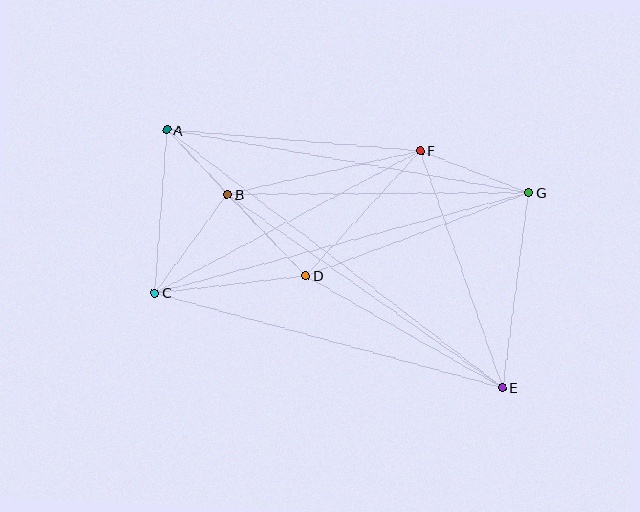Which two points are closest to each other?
Points A and B are closest to each other.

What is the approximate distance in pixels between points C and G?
The distance between C and G is approximately 387 pixels.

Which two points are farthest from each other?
Points A and E are farthest from each other.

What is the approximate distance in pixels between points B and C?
The distance between B and C is approximately 122 pixels.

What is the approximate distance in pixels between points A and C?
The distance between A and C is approximately 164 pixels.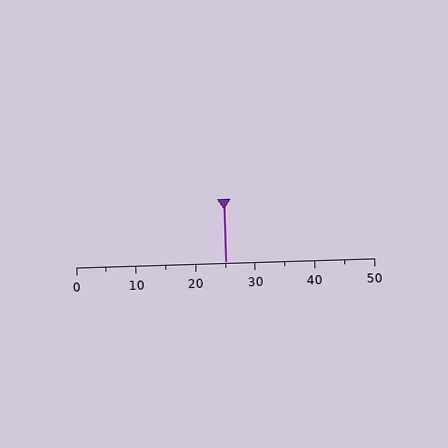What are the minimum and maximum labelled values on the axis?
The axis runs from 0 to 50.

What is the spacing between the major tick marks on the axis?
The major ticks are spaced 10 apart.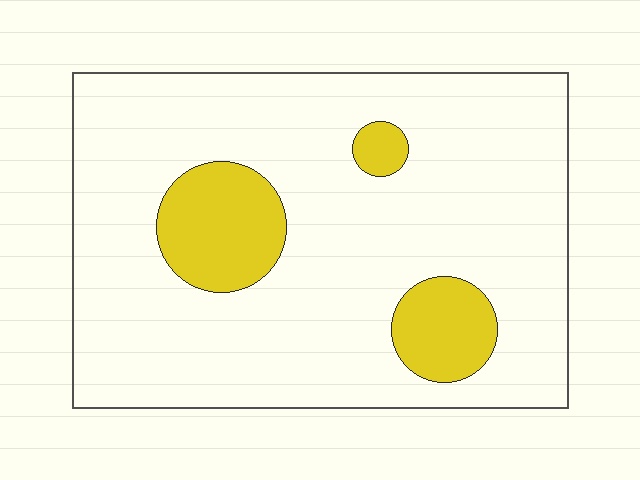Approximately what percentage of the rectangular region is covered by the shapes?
Approximately 15%.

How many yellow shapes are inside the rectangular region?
3.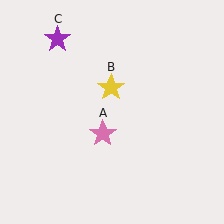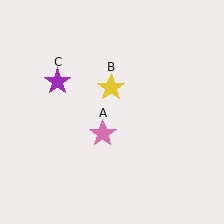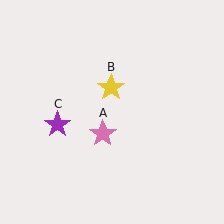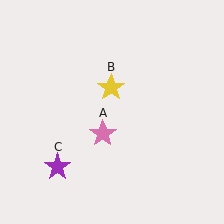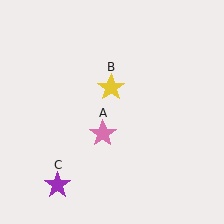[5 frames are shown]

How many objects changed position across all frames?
1 object changed position: purple star (object C).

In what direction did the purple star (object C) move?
The purple star (object C) moved down.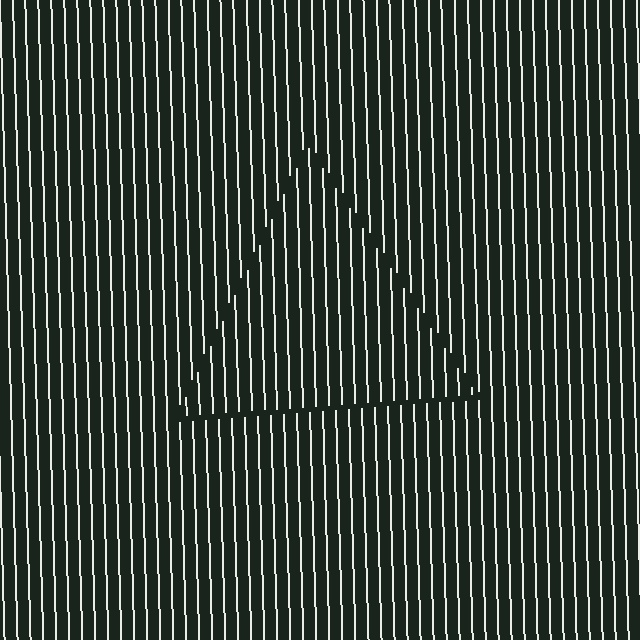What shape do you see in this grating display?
An illusory triangle. The interior of the shape contains the same grating, shifted by half a period — the contour is defined by the phase discontinuity where line-ends from the inner and outer gratings abut.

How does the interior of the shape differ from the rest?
The interior of the shape contains the same grating, shifted by half a period — the contour is defined by the phase discontinuity where line-ends from the inner and outer gratings abut.